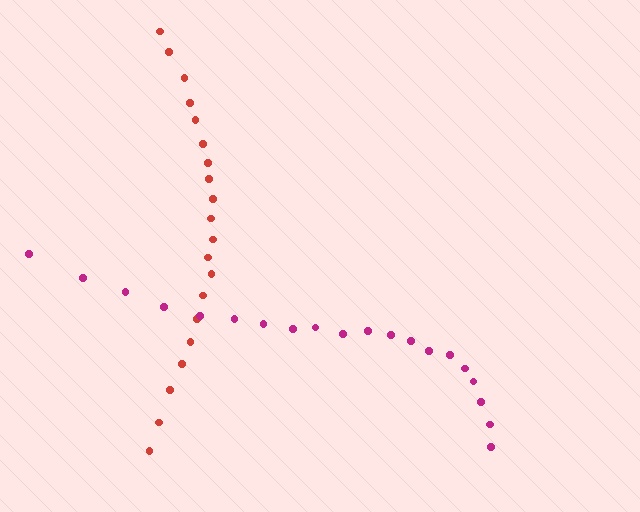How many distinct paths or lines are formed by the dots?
There are 2 distinct paths.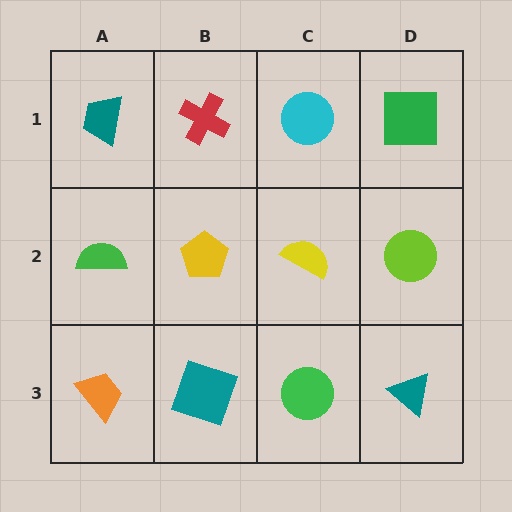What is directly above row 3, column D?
A lime circle.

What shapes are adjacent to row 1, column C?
A yellow semicircle (row 2, column C), a red cross (row 1, column B), a green square (row 1, column D).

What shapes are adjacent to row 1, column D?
A lime circle (row 2, column D), a cyan circle (row 1, column C).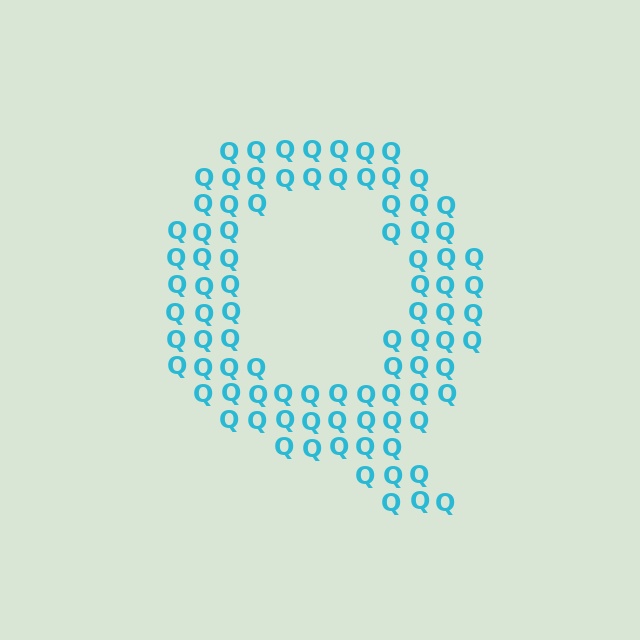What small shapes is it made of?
It is made of small letter Q's.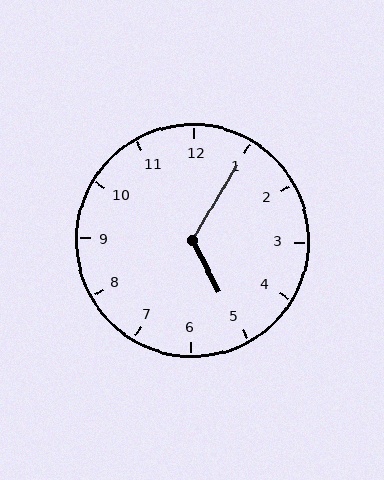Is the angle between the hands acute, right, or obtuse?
It is obtuse.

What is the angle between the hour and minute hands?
Approximately 122 degrees.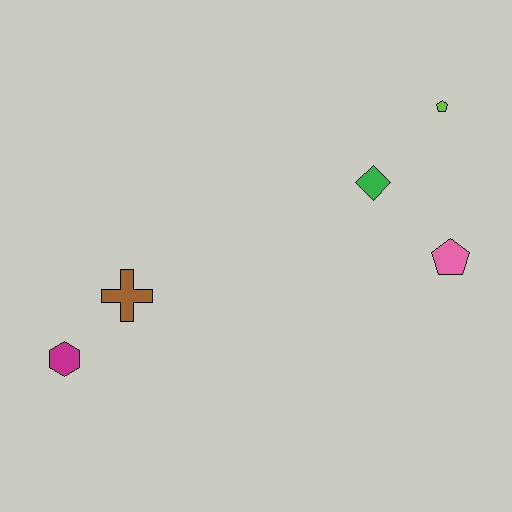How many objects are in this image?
There are 5 objects.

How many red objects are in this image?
There are no red objects.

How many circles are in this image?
There are no circles.